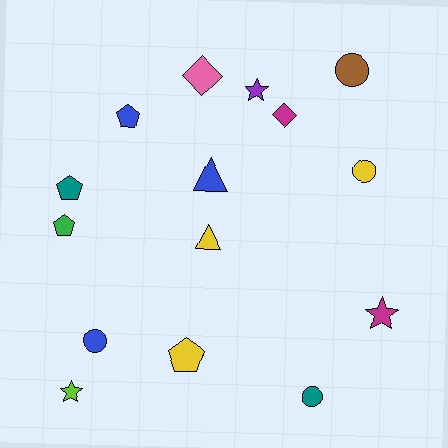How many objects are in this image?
There are 15 objects.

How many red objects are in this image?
There are no red objects.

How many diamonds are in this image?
There are 2 diamonds.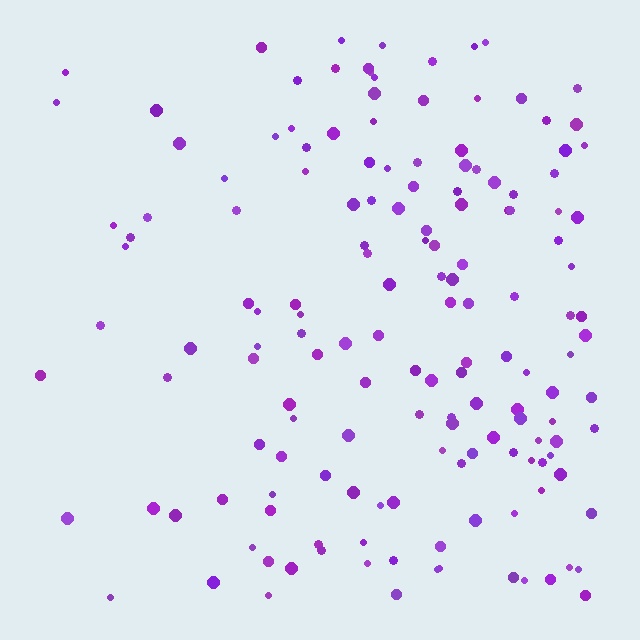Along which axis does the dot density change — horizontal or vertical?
Horizontal.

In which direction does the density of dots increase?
From left to right, with the right side densest.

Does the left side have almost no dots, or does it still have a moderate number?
Still a moderate number, just noticeably fewer than the right.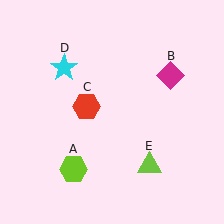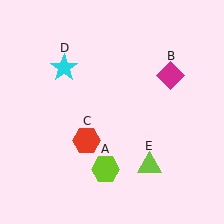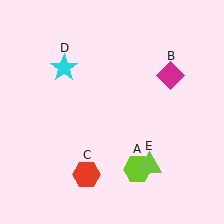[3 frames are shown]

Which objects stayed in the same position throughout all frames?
Magenta diamond (object B) and cyan star (object D) and lime triangle (object E) remained stationary.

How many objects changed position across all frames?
2 objects changed position: lime hexagon (object A), red hexagon (object C).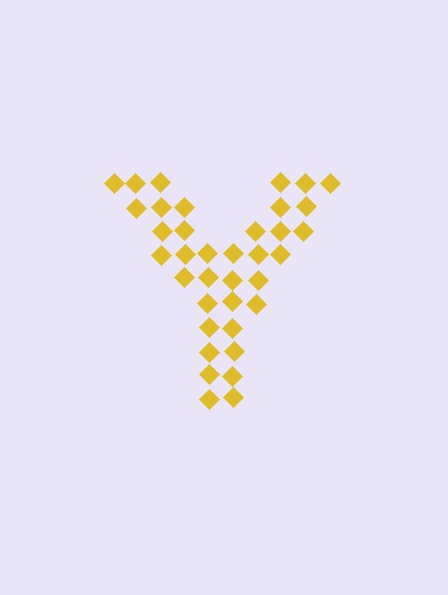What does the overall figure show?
The overall figure shows the letter Y.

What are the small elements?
The small elements are diamonds.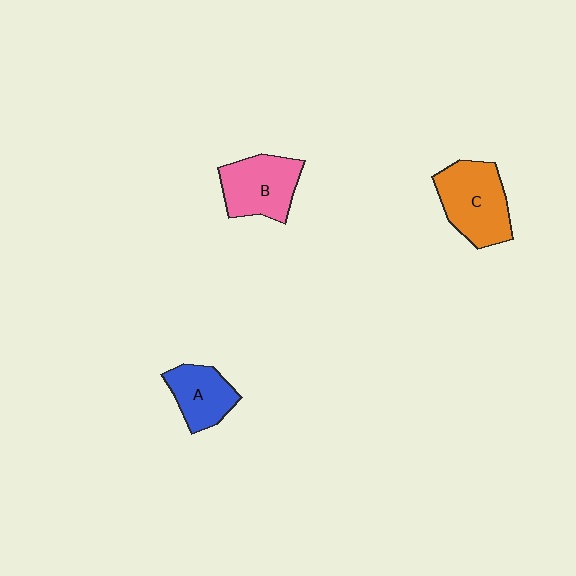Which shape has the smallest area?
Shape A (blue).